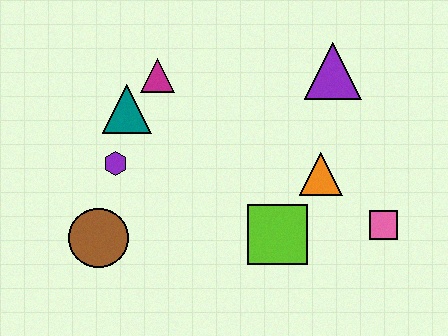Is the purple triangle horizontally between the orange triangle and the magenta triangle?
No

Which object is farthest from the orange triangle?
The brown circle is farthest from the orange triangle.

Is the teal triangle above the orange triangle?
Yes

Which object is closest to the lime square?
The orange triangle is closest to the lime square.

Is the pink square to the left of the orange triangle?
No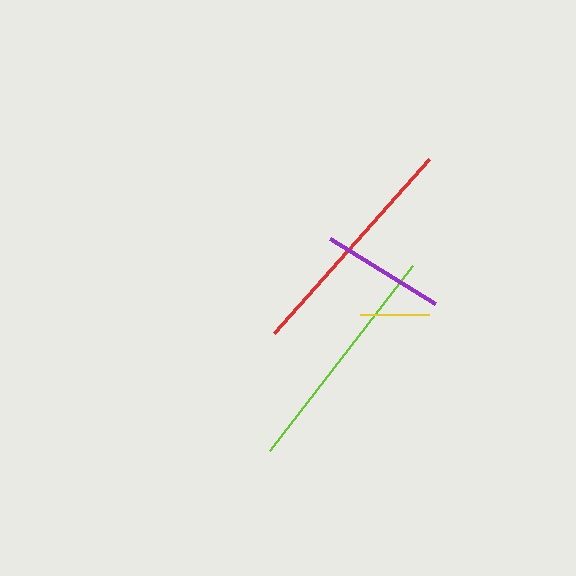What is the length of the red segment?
The red segment is approximately 234 pixels long.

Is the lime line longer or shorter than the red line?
The lime line is longer than the red line.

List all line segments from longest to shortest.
From longest to shortest: lime, red, purple, yellow.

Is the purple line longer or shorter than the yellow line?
The purple line is longer than the yellow line.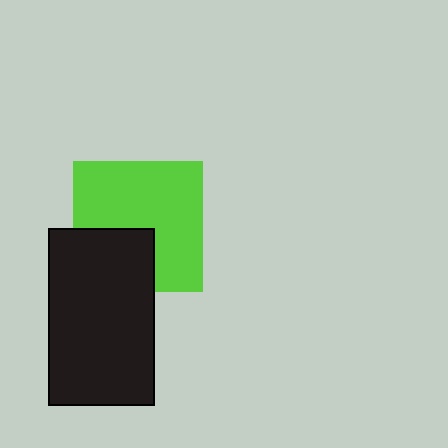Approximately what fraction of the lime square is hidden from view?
Roughly 31% of the lime square is hidden behind the black rectangle.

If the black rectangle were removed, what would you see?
You would see the complete lime square.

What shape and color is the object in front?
The object in front is a black rectangle.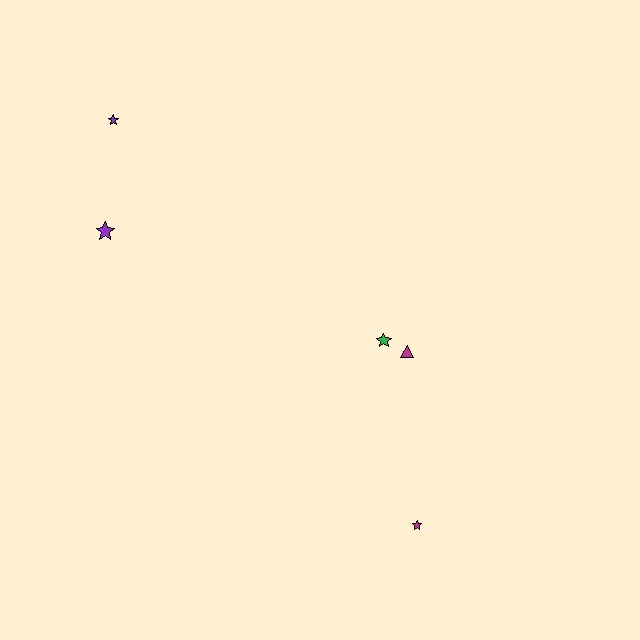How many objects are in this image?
There are 5 objects.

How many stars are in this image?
There are 4 stars.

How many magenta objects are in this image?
There are 2 magenta objects.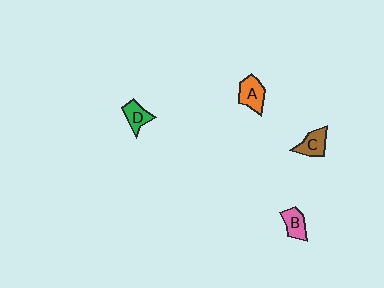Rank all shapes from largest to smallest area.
From largest to smallest: A (orange), C (brown), B (pink), D (green).